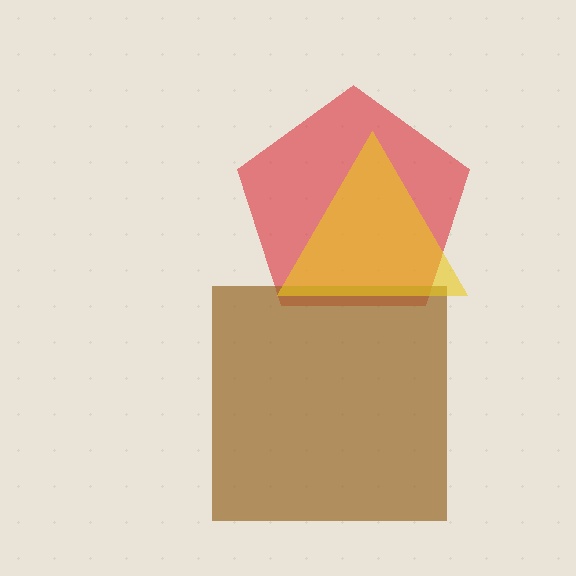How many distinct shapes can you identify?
There are 3 distinct shapes: a red pentagon, a brown square, a yellow triangle.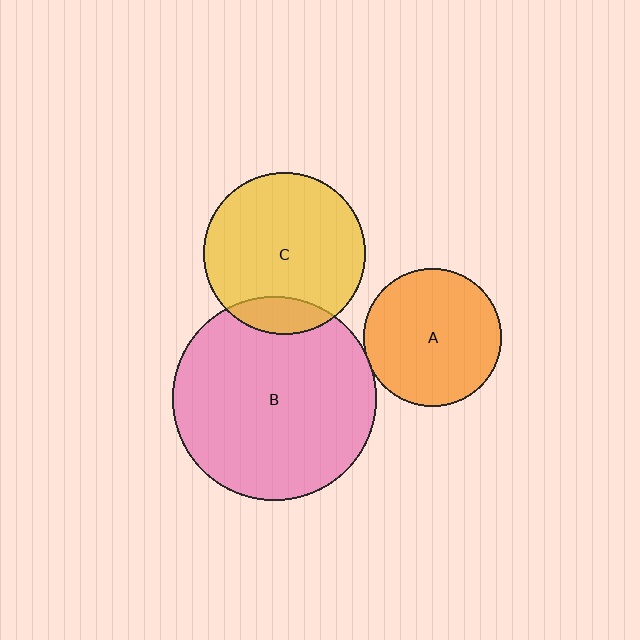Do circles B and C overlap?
Yes.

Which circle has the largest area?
Circle B (pink).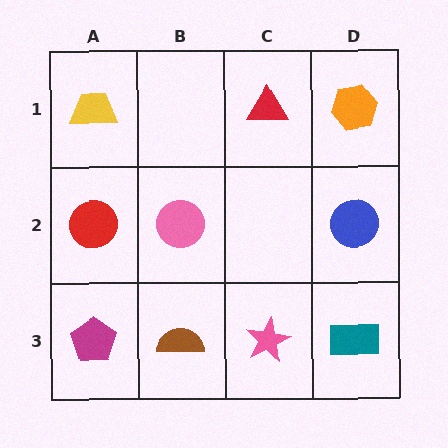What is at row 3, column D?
A teal rectangle.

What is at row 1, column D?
An orange hexagon.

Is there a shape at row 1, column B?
No, that cell is empty.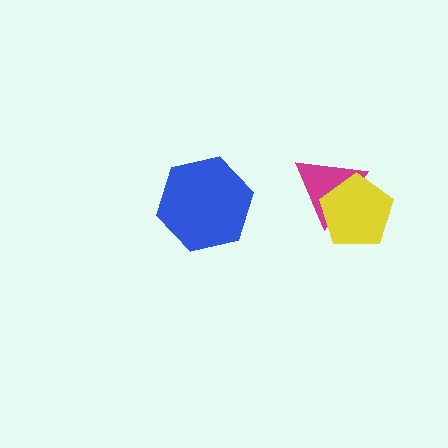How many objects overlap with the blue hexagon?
0 objects overlap with the blue hexagon.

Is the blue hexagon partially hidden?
No, no other shape covers it.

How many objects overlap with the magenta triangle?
1 object overlaps with the magenta triangle.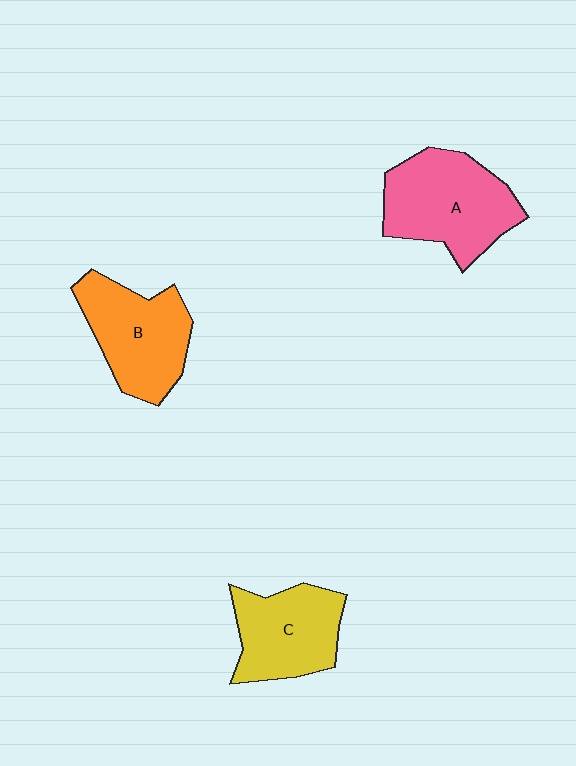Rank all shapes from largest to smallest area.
From largest to smallest: A (pink), B (orange), C (yellow).